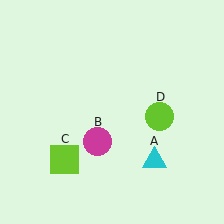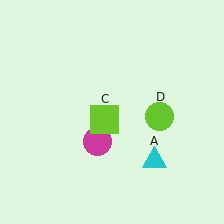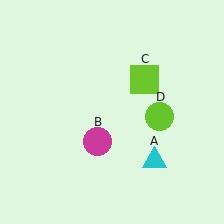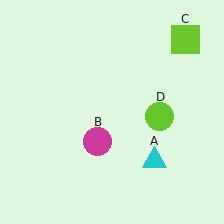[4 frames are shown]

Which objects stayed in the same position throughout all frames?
Cyan triangle (object A) and magenta circle (object B) and lime circle (object D) remained stationary.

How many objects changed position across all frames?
1 object changed position: lime square (object C).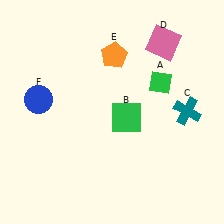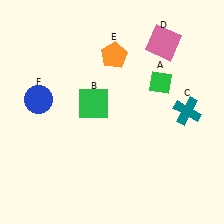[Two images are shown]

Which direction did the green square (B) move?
The green square (B) moved left.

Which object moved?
The green square (B) moved left.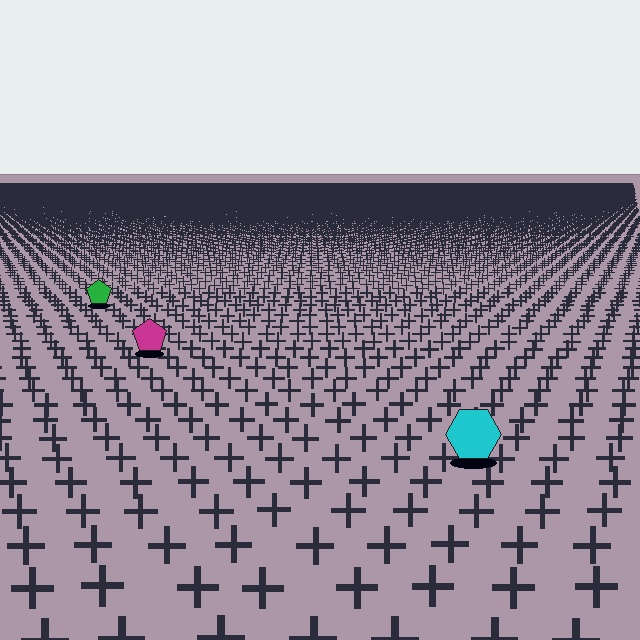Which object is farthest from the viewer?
The green pentagon is farthest from the viewer. It appears smaller and the ground texture around it is denser.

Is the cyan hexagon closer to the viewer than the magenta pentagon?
Yes. The cyan hexagon is closer — you can tell from the texture gradient: the ground texture is coarser near it.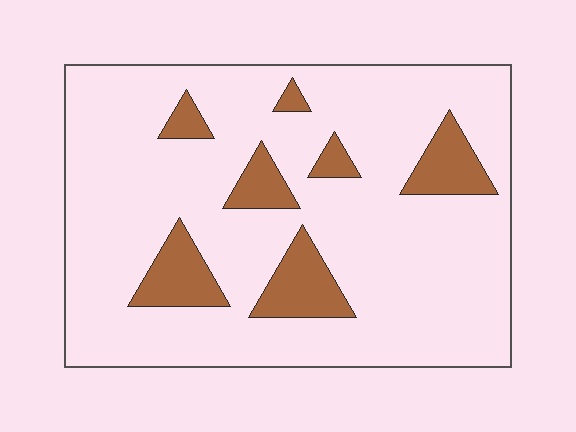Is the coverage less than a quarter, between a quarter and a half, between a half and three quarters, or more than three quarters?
Less than a quarter.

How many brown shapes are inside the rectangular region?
7.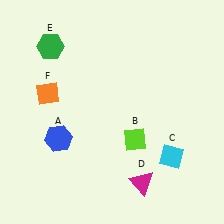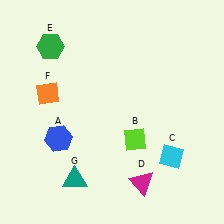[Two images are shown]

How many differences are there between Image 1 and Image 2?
There is 1 difference between the two images.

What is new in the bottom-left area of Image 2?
A teal triangle (G) was added in the bottom-left area of Image 2.